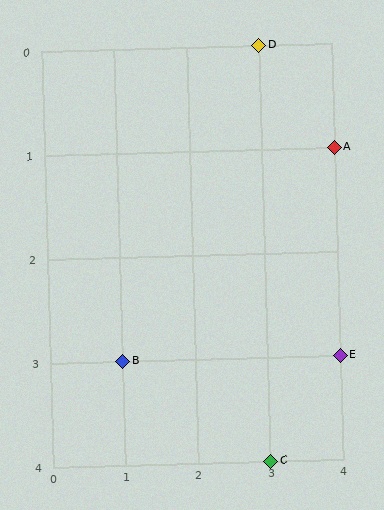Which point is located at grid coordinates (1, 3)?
Point B is at (1, 3).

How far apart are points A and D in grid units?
Points A and D are 1 column and 1 row apart (about 1.4 grid units diagonally).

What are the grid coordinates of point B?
Point B is at grid coordinates (1, 3).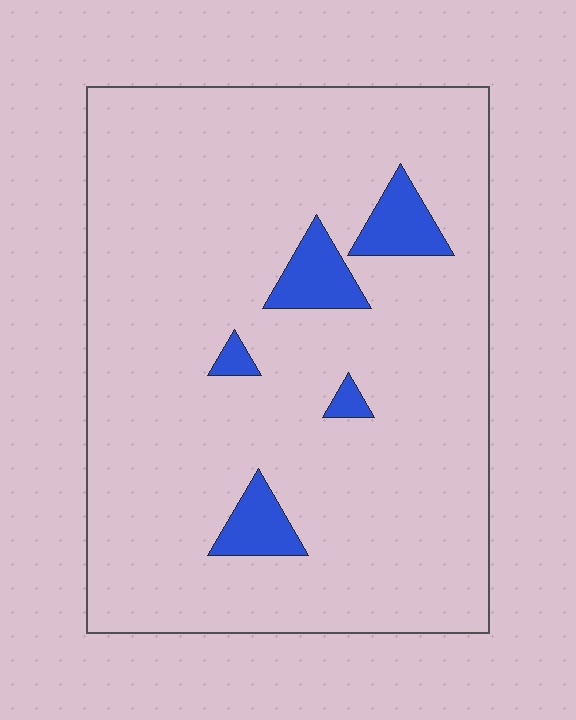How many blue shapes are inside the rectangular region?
5.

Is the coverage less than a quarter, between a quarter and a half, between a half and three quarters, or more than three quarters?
Less than a quarter.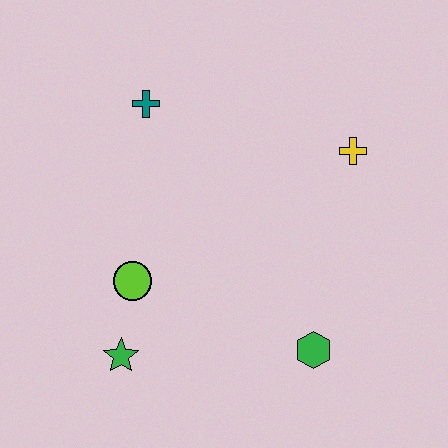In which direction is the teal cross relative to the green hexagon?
The teal cross is above the green hexagon.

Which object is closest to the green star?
The lime circle is closest to the green star.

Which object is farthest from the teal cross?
The green hexagon is farthest from the teal cross.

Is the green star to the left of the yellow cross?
Yes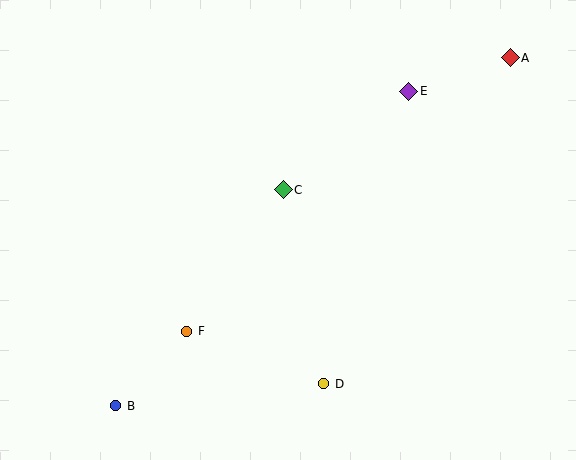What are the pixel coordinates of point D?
Point D is at (324, 384).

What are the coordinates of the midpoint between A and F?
The midpoint between A and F is at (348, 195).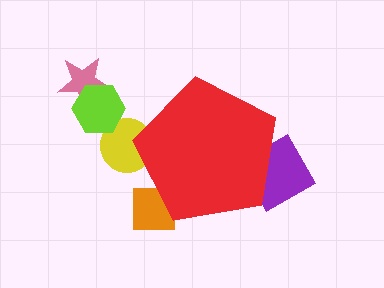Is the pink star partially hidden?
No, the pink star is fully visible.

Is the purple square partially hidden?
Yes, the purple square is partially hidden behind the red pentagon.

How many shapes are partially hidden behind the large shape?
3 shapes are partially hidden.